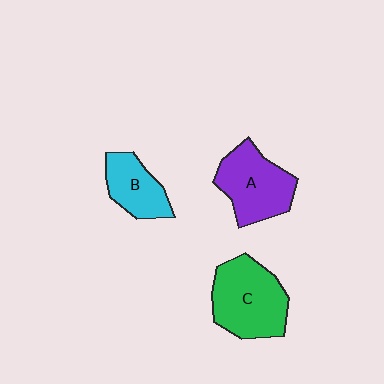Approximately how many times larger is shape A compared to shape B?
Approximately 1.4 times.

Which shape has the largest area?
Shape C (green).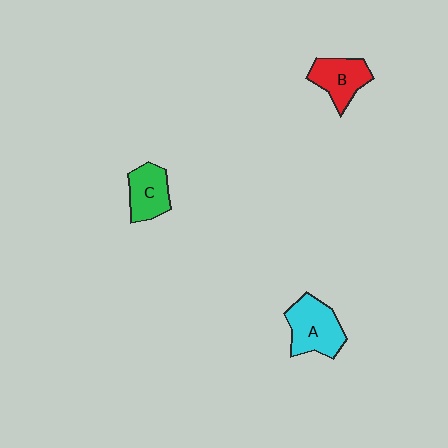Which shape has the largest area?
Shape A (cyan).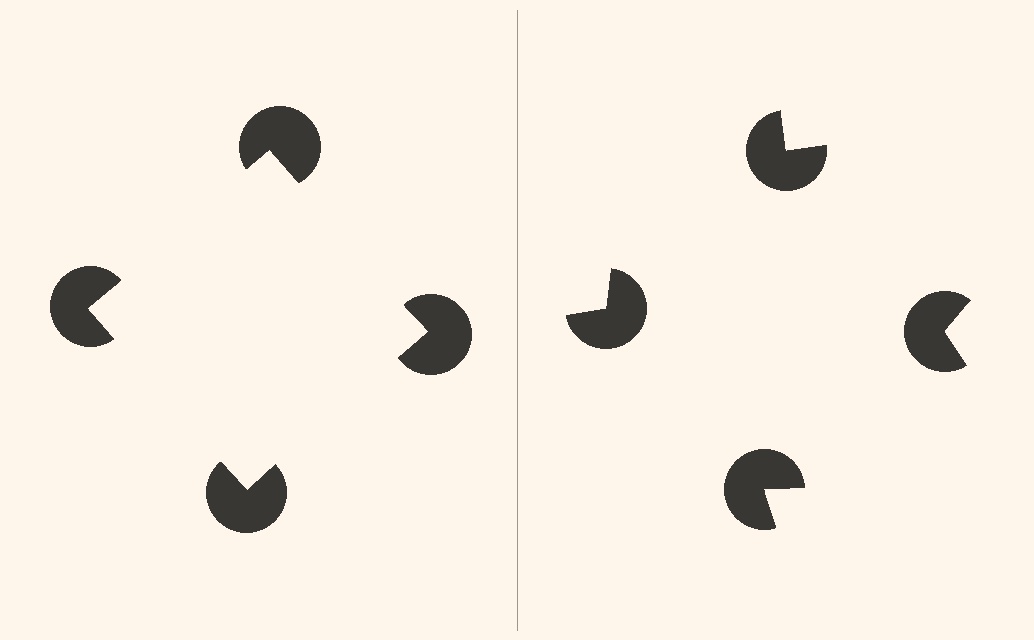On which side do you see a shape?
An illusory square appears on the left side. On the right side the wedge cuts are rotated, so no coherent shape forms.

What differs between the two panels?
The pac-man discs are positioned identically on both sides; only the wedge orientations differ. On the left they align to a square; on the right they are misaligned.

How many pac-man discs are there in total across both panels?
8 — 4 on each side.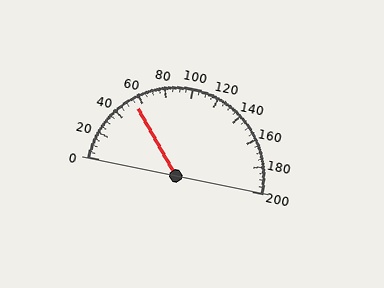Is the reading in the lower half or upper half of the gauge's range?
The reading is in the lower half of the range (0 to 200).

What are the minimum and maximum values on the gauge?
The gauge ranges from 0 to 200.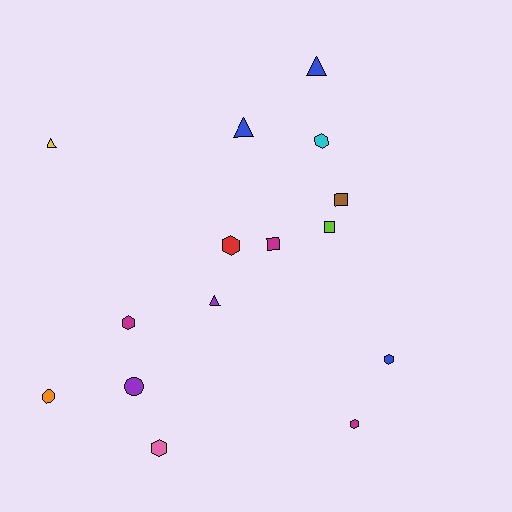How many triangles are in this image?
There are 4 triangles.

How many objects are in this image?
There are 15 objects.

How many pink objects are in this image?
There is 1 pink object.